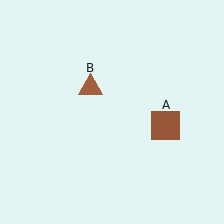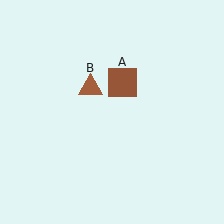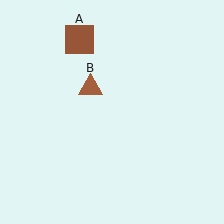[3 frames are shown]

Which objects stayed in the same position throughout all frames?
Brown triangle (object B) remained stationary.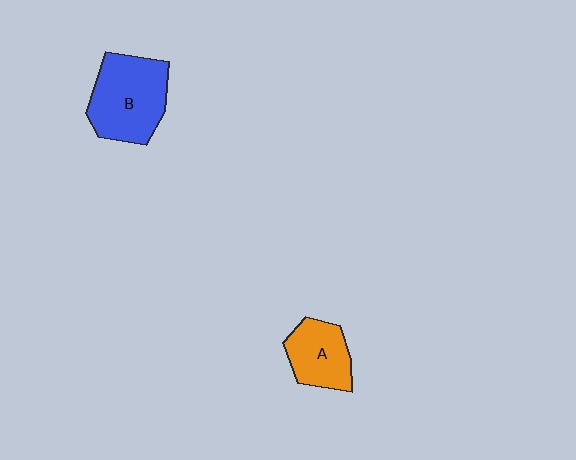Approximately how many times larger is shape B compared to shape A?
Approximately 1.6 times.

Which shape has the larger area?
Shape B (blue).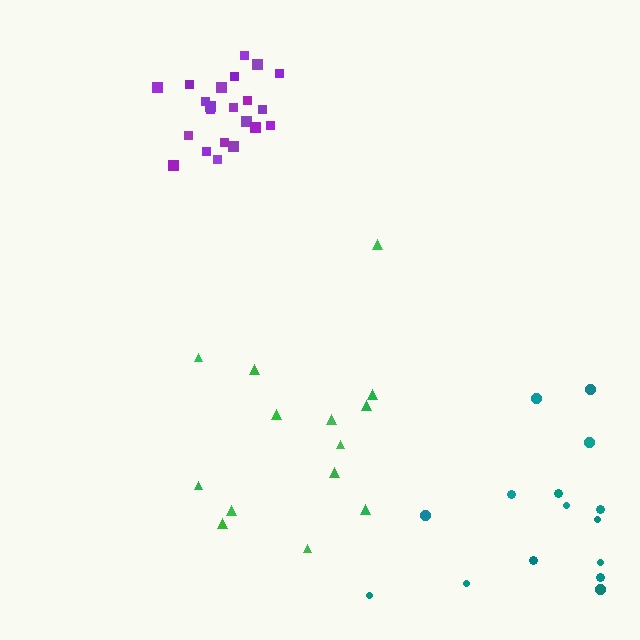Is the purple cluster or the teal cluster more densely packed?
Purple.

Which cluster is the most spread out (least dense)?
Teal.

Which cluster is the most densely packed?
Purple.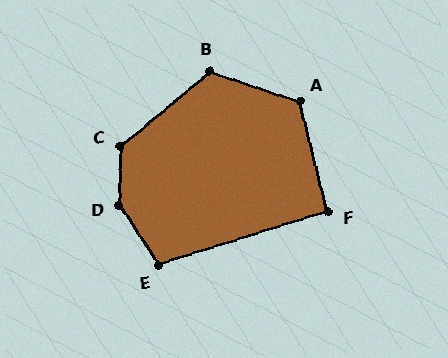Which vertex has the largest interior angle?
D, at approximately 145 degrees.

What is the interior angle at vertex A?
Approximately 122 degrees (obtuse).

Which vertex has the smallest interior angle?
F, at approximately 94 degrees.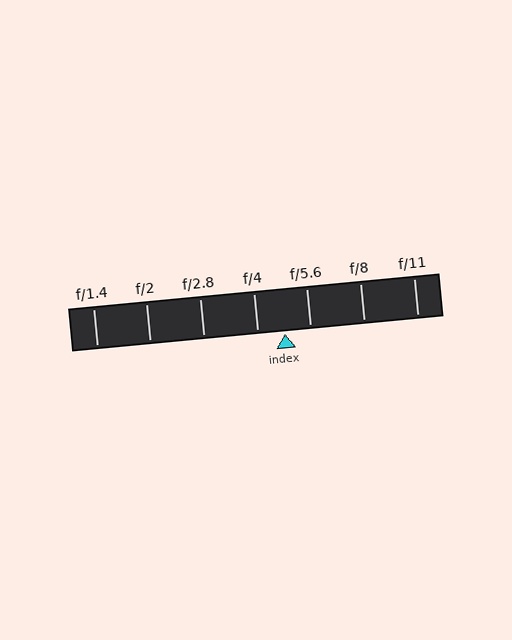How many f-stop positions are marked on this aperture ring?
There are 7 f-stop positions marked.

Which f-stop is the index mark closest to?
The index mark is closest to f/5.6.